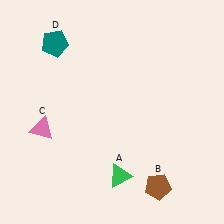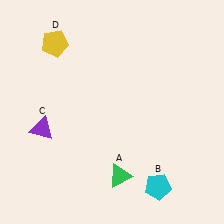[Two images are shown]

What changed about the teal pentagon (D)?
In Image 1, D is teal. In Image 2, it changed to yellow.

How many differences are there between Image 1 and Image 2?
There are 3 differences between the two images.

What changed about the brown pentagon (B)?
In Image 1, B is brown. In Image 2, it changed to cyan.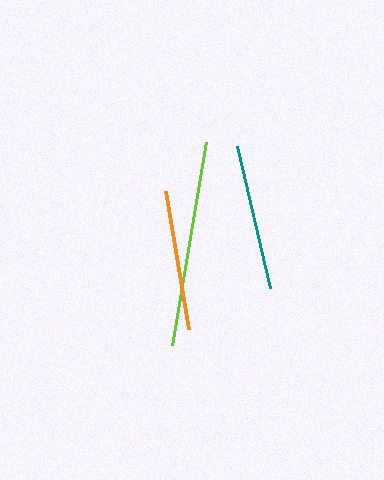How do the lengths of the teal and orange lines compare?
The teal and orange lines are approximately the same length.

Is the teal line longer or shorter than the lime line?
The lime line is longer than the teal line.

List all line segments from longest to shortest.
From longest to shortest: lime, teal, orange.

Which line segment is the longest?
The lime line is the longest at approximately 205 pixels.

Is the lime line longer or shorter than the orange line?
The lime line is longer than the orange line.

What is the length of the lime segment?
The lime segment is approximately 205 pixels long.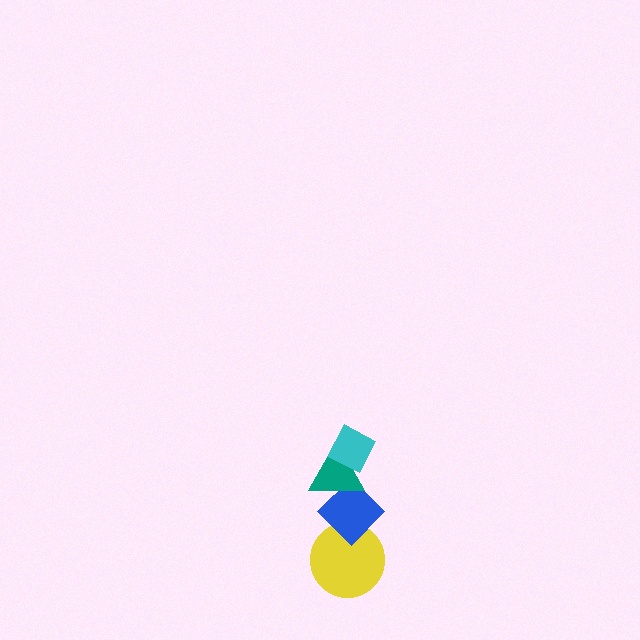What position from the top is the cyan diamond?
The cyan diamond is 1st from the top.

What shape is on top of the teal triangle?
The cyan diamond is on top of the teal triangle.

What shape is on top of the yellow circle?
The blue diamond is on top of the yellow circle.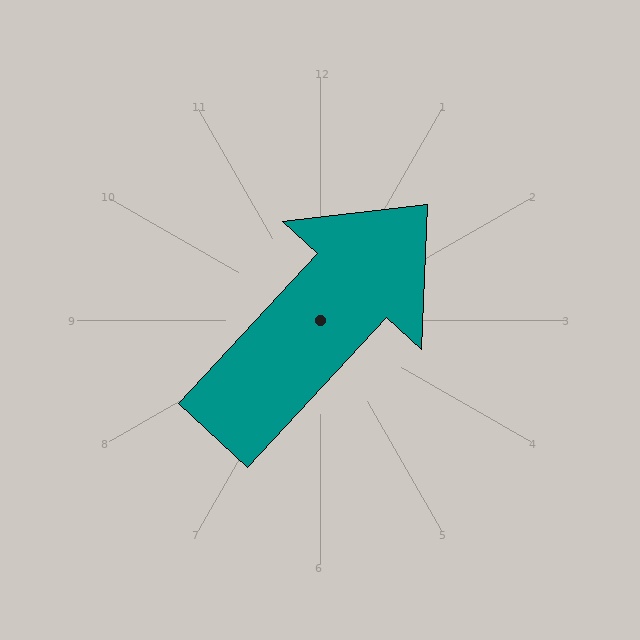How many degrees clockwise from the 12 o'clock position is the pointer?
Approximately 43 degrees.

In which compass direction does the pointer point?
Northeast.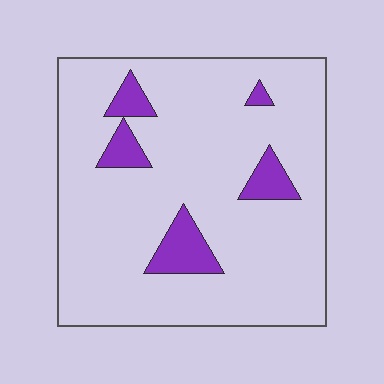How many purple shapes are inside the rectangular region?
5.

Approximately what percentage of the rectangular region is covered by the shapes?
Approximately 10%.